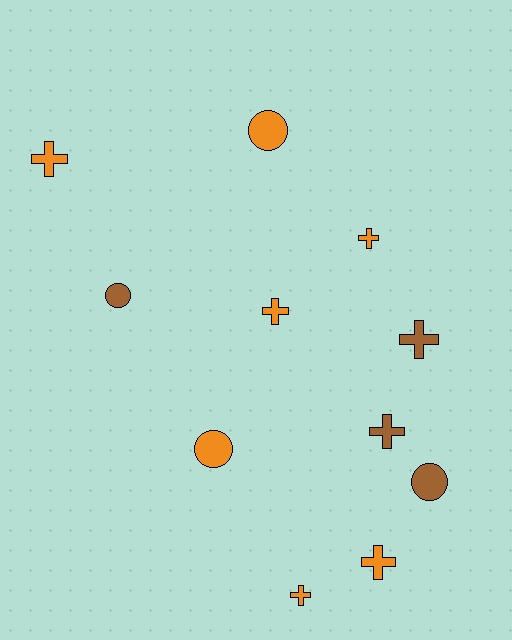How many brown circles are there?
There are 2 brown circles.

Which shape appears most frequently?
Cross, with 7 objects.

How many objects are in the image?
There are 11 objects.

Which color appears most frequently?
Orange, with 7 objects.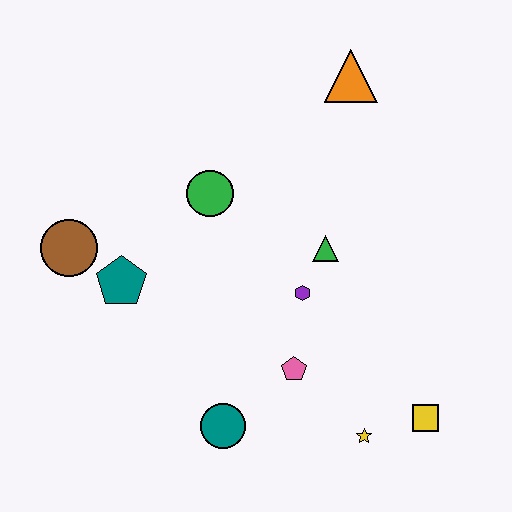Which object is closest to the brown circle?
The teal pentagon is closest to the brown circle.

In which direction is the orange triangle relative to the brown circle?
The orange triangle is to the right of the brown circle.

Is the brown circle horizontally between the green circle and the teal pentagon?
No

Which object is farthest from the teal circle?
The orange triangle is farthest from the teal circle.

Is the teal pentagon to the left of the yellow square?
Yes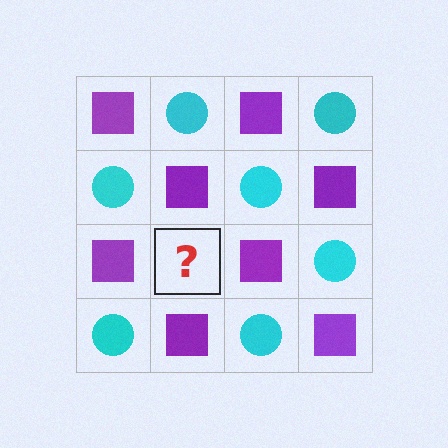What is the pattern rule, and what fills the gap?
The rule is that it alternates purple square and cyan circle in a checkerboard pattern. The gap should be filled with a cyan circle.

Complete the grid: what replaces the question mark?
The question mark should be replaced with a cyan circle.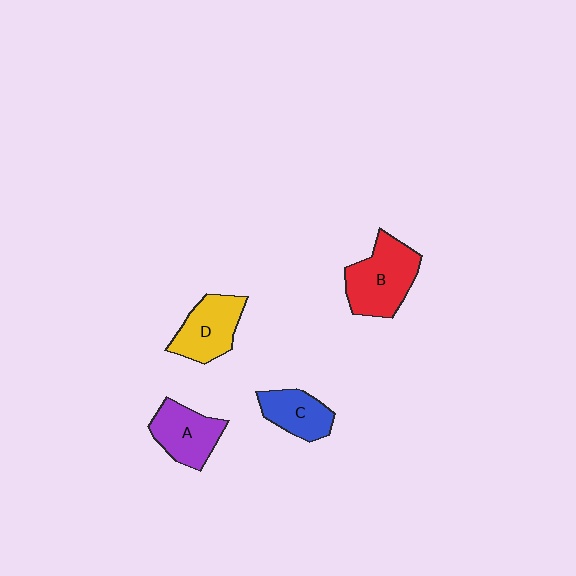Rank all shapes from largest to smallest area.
From largest to smallest: B (red), D (yellow), A (purple), C (blue).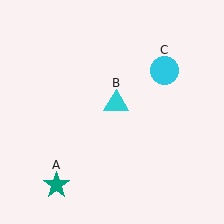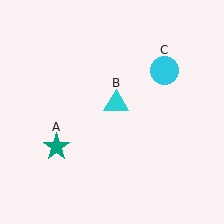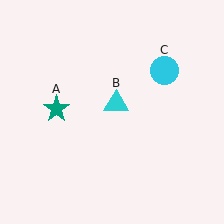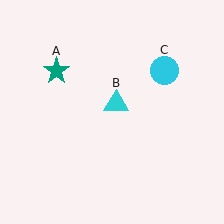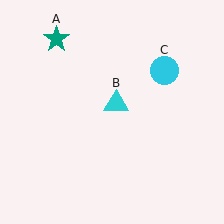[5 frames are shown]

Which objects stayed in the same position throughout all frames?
Cyan triangle (object B) and cyan circle (object C) remained stationary.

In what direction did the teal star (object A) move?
The teal star (object A) moved up.